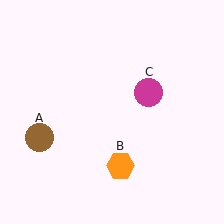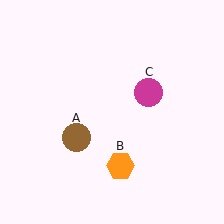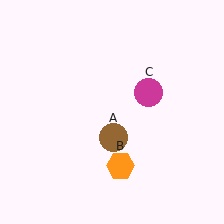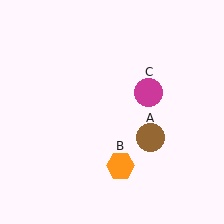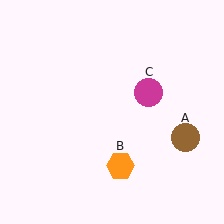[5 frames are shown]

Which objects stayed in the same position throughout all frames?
Orange hexagon (object B) and magenta circle (object C) remained stationary.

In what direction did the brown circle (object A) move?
The brown circle (object A) moved right.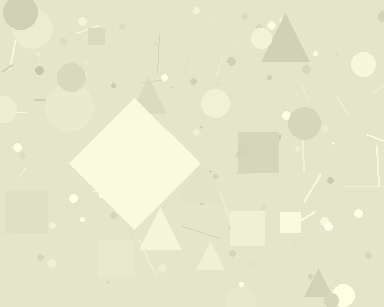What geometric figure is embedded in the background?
A diamond is embedded in the background.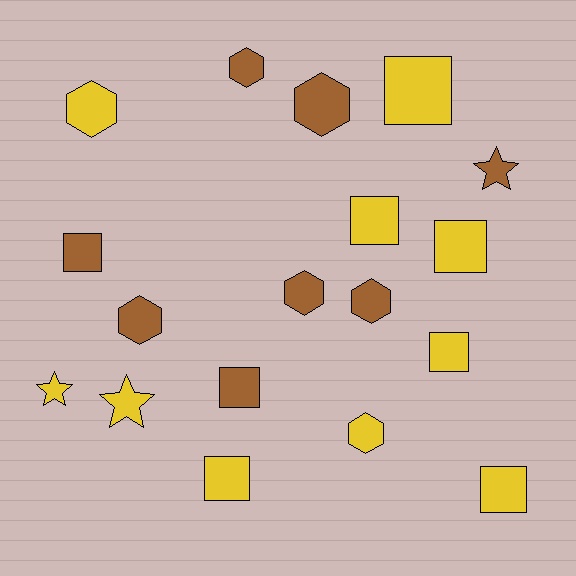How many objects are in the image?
There are 18 objects.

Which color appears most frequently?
Yellow, with 10 objects.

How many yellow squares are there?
There are 6 yellow squares.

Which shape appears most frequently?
Square, with 8 objects.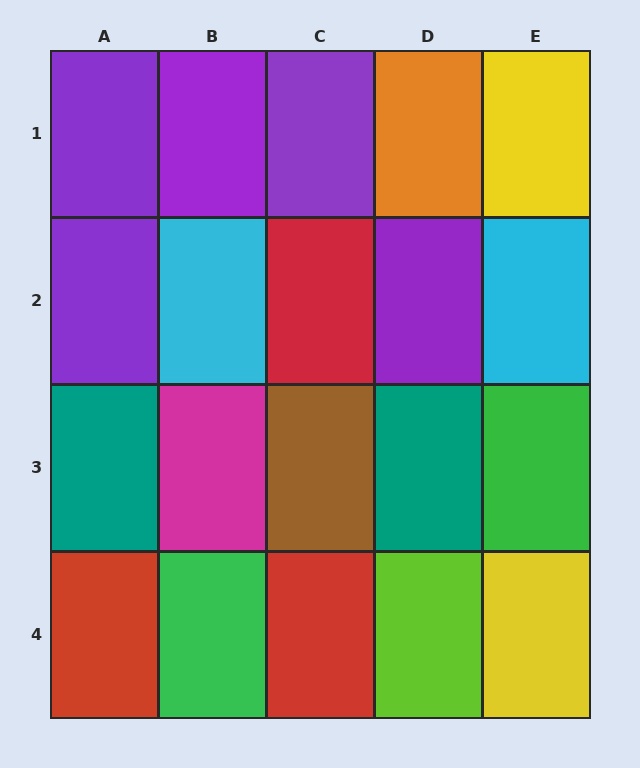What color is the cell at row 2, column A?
Purple.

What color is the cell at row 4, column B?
Green.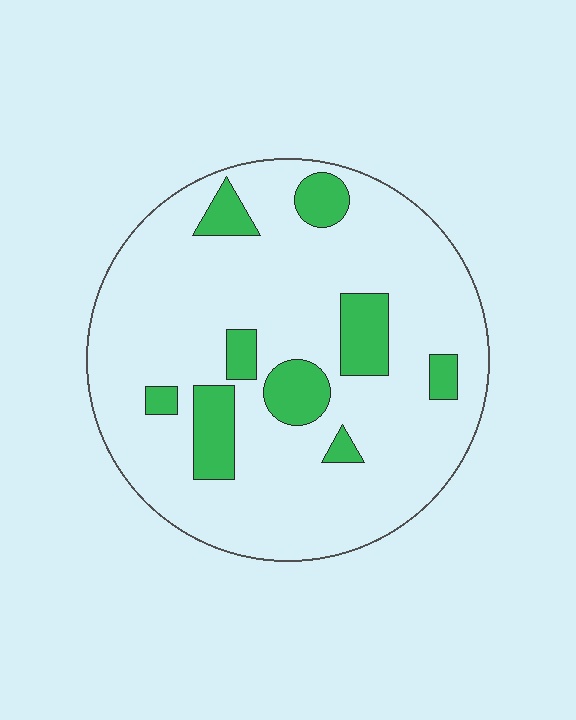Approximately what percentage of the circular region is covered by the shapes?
Approximately 15%.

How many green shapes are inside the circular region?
9.